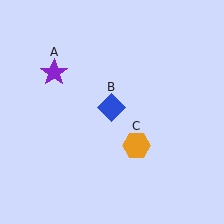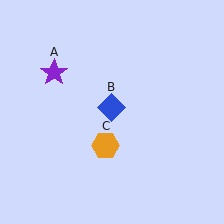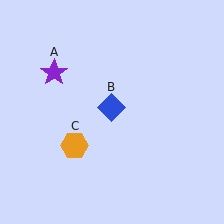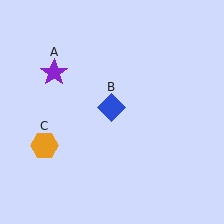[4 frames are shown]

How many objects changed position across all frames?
1 object changed position: orange hexagon (object C).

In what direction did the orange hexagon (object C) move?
The orange hexagon (object C) moved left.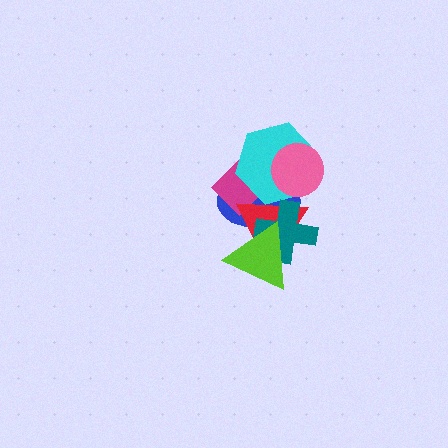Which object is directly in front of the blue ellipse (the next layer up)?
The magenta diamond is directly in front of the blue ellipse.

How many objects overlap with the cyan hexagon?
4 objects overlap with the cyan hexagon.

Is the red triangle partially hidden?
Yes, it is partially covered by another shape.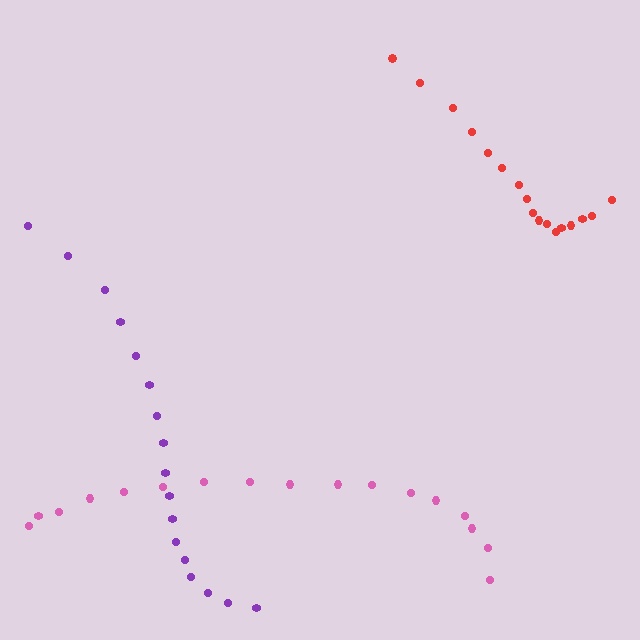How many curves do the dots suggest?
There are 3 distinct paths.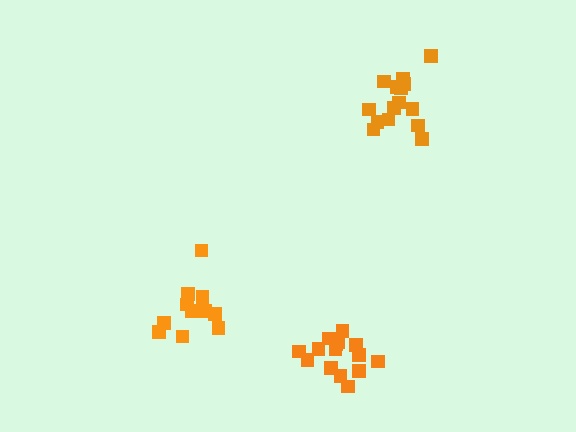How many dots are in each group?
Group 1: 16 dots, Group 2: 15 dots, Group 3: 11 dots (42 total).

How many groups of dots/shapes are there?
There are 3 groups.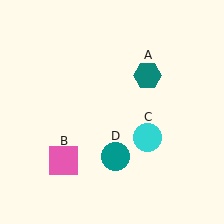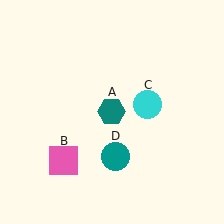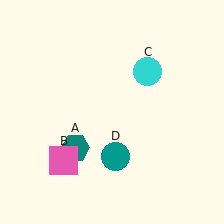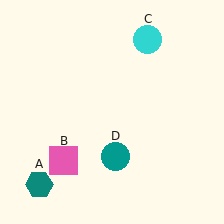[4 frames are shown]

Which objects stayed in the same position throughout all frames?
Pink square (object B) and teal circle (object D) remained stationary.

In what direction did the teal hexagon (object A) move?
The teal hexagon (object A) moved down and to the left.